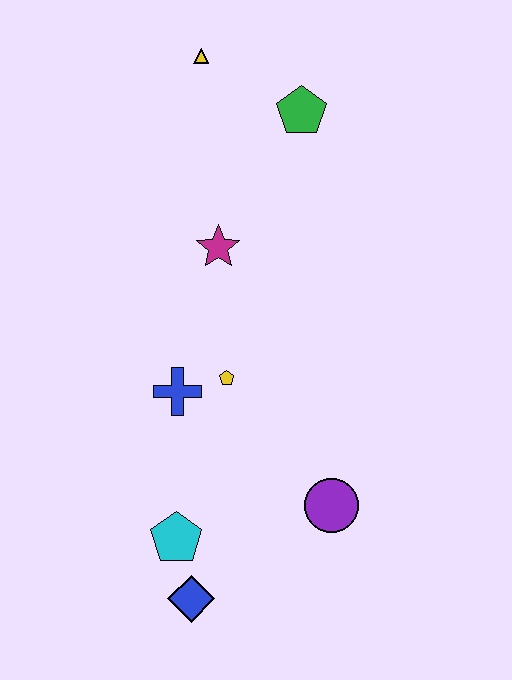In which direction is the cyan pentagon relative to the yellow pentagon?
The cyan pentagon is below the yellow pentagon.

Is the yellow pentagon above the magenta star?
No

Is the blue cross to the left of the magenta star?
Yes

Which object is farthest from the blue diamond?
The yellow triangle is farthest from the blue diamond.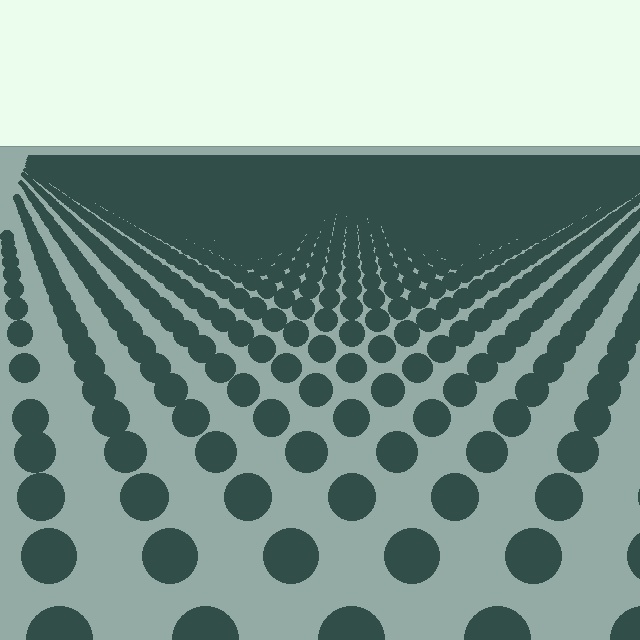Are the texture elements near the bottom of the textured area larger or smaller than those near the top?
Larger. Near the bottom, elements are closer to the viewer and appear at a bigger on-screen size.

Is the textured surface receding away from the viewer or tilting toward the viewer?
The surface is receding away from the viewer. Texture elements get smaller and denser toward the top.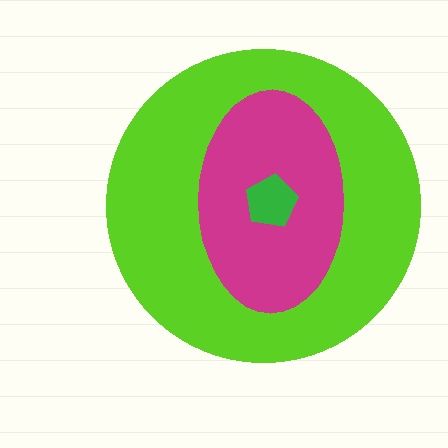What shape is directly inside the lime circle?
The magenta ellipse.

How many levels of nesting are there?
3.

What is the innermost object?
The green pentagon.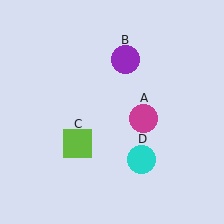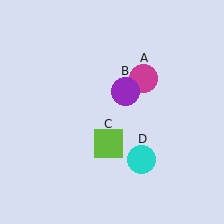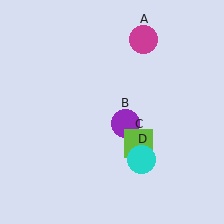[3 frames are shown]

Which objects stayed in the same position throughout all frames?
Cyan circle (object D) remained stationary.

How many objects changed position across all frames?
3 objects changed position: magenta circle (object A), purple circle (object B), lime square (object C).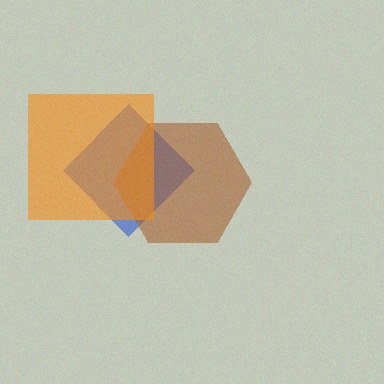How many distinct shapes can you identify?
There are 3 distinct shapes: a blue diamond, a brown hexagon, an orange square.